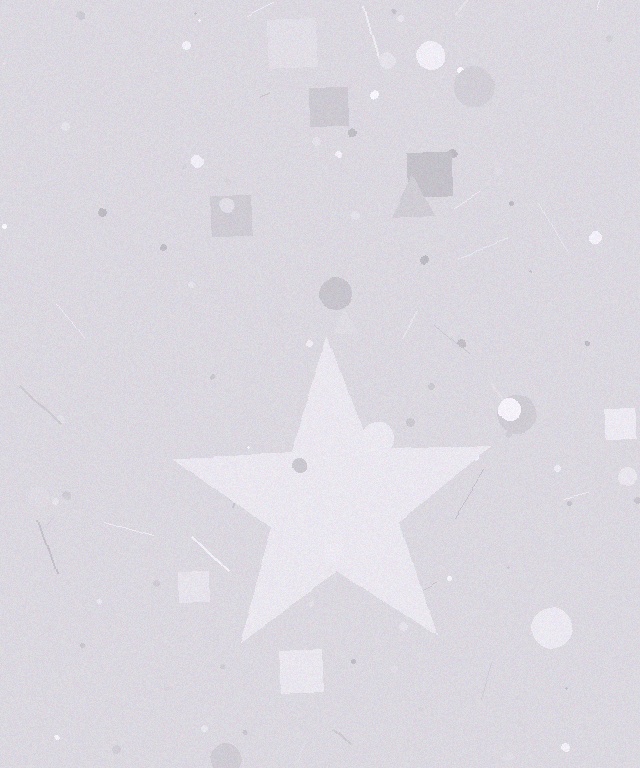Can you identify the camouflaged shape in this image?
The camouflaged shape is a star.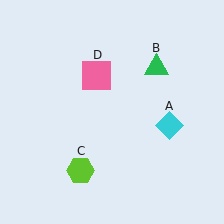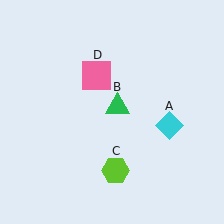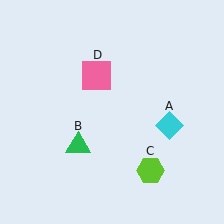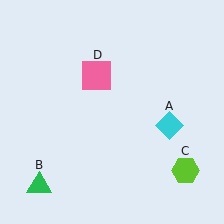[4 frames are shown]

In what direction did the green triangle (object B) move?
The green triangle (object B) moved down and to the left.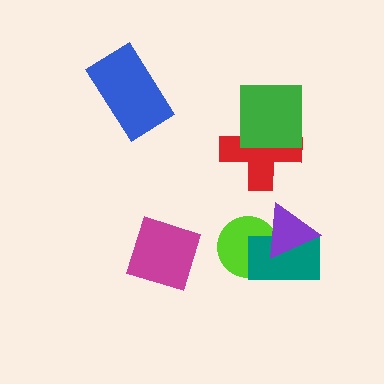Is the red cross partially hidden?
Yes, it is partially covered by another shape.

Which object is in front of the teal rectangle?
The purple triangle is in front of the teal rectangle.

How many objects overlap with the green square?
1 object overlaps with the green square.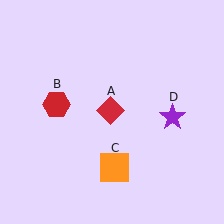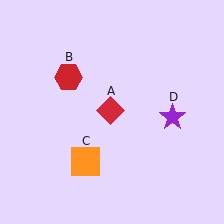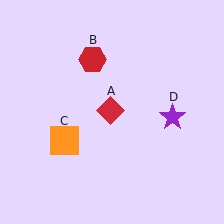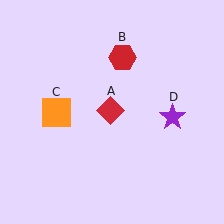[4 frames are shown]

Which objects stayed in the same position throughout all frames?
Red diamond (object A) and purple star (object D) remained stationary.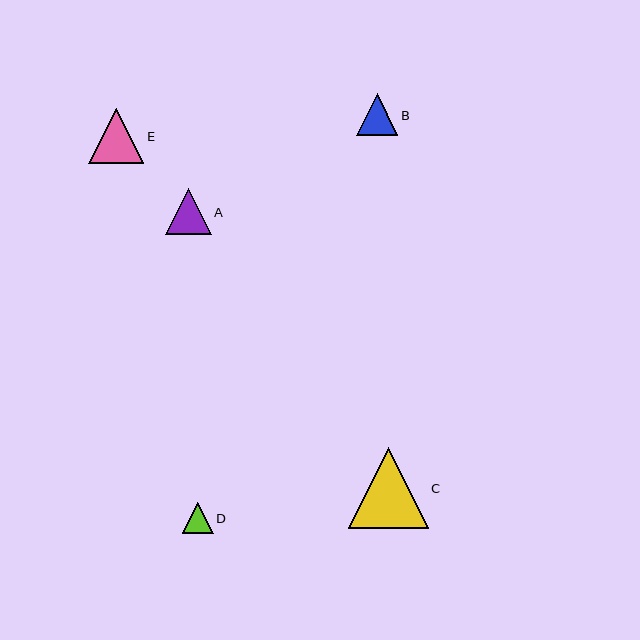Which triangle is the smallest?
Triangle D is the smallest with a size of approximately 31 pixels.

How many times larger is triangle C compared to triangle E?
Triangle C is approximately 1.5 times the size of triangle E.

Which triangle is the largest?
Triangle C is the largest with a size of approximately 80 pixels.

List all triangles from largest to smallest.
From largest to smallest: C, E, A, B, D.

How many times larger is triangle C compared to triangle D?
Triangle C is approximately 2.6 times the size of triangle D.